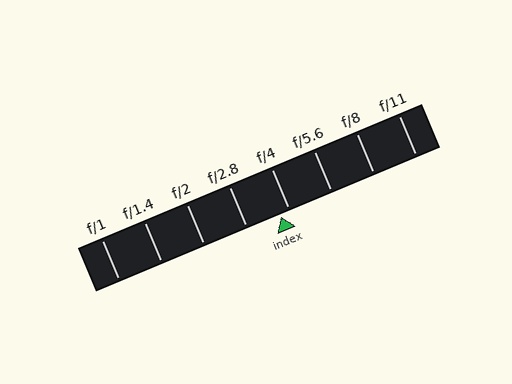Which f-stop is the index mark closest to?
The index mark is closest to f/4.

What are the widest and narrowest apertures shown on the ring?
The widest aperture shown is f/1 and the narrowest is f/11.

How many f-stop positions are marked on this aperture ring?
There are 8 f-stop positions marked.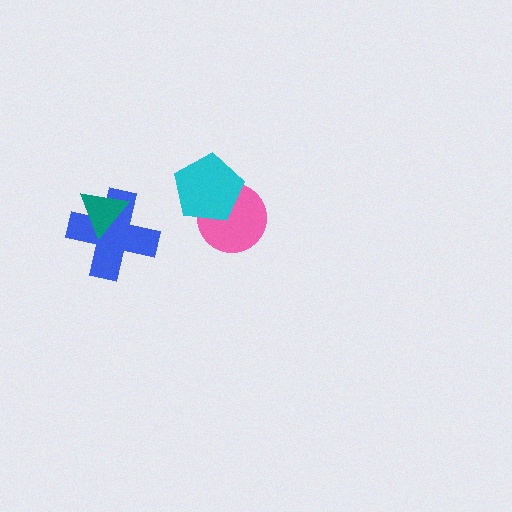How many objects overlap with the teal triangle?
1 object overlaps with the teal triangle.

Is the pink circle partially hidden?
Yes, it is partially covered by another shape.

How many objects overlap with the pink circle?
1 object overlaps with the pink circle.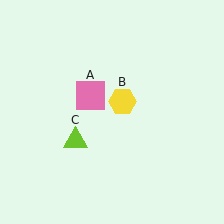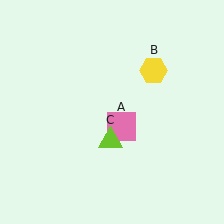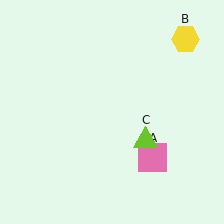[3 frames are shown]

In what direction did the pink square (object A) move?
The pink square (object A) moved down and to the right.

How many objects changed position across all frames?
3 objects changed position: pink square (object A), yellow hexagon (object B), lime triangle (object C).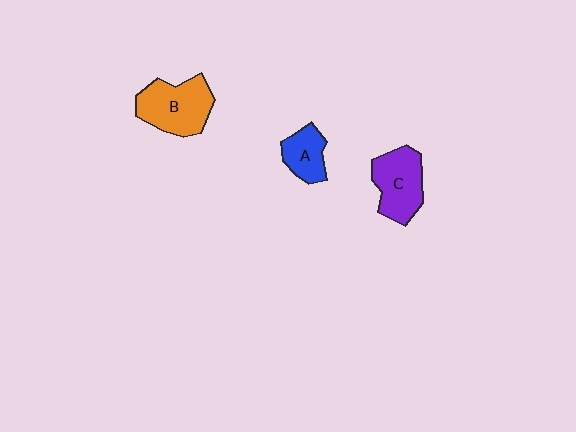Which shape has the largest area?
Shape B (orange).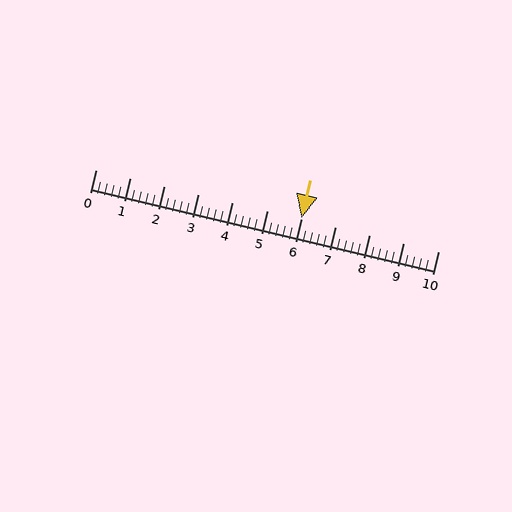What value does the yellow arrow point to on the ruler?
The yellow arrow points to approximately 6.0.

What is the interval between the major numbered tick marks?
The major tick marks are spaced 1 units apart.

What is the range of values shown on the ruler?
The ruler shows values from 0 to 10.